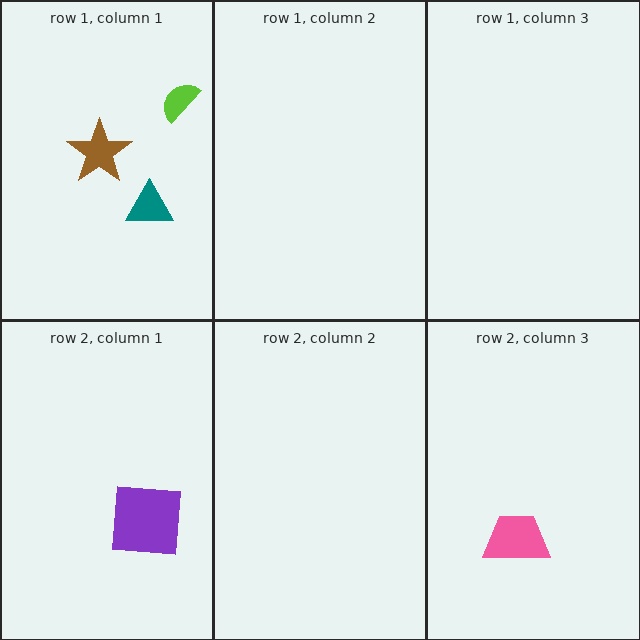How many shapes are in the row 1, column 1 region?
3.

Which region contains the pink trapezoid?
The row 2, column 3 region.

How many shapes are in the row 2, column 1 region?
1.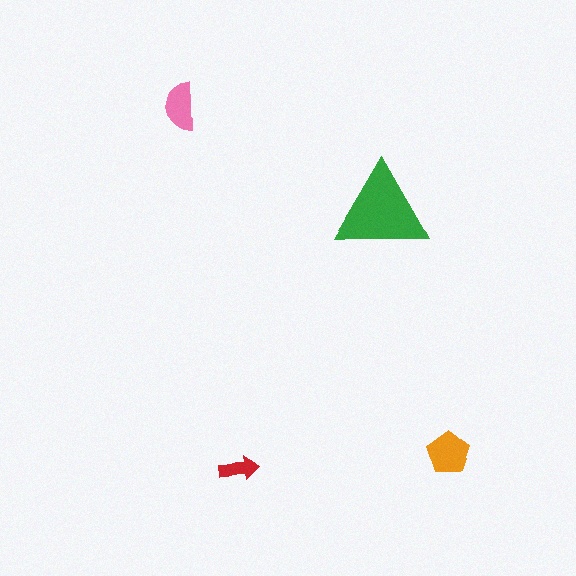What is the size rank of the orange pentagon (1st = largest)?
2nd.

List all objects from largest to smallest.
The green triangle, the orange pentagon, the pink semicircle, the red arrow.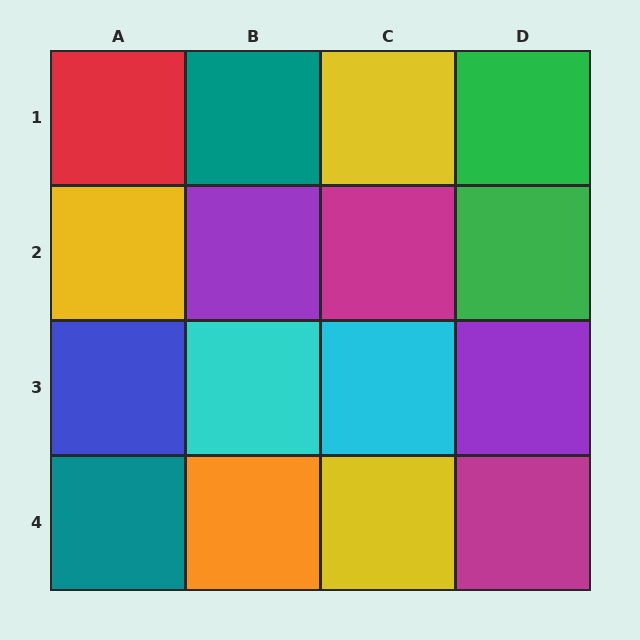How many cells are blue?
1 cell is blue.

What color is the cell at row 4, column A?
Teal.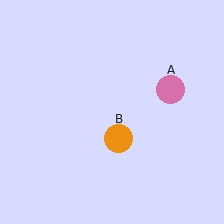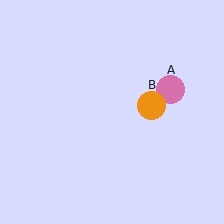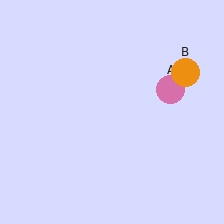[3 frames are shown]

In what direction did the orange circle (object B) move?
The orange circle (object B) moved up and to the right.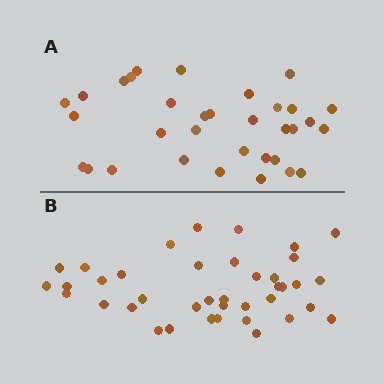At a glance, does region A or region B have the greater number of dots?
Region B (the bottom region) has more dots.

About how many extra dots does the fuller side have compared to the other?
Region B has about 6 more dots than region A.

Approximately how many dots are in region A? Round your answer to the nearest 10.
About 30 dots. (The exact count is 33, which rounds to 30.)